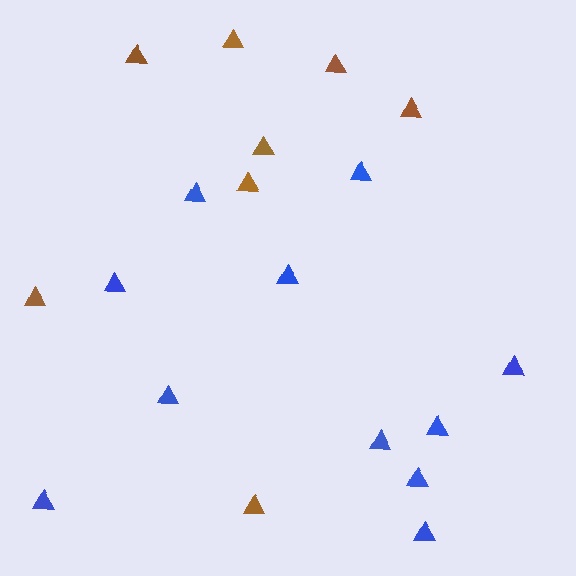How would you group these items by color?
There are 2 groups: one group of brown triangles (8) and one group of blue triangles (11).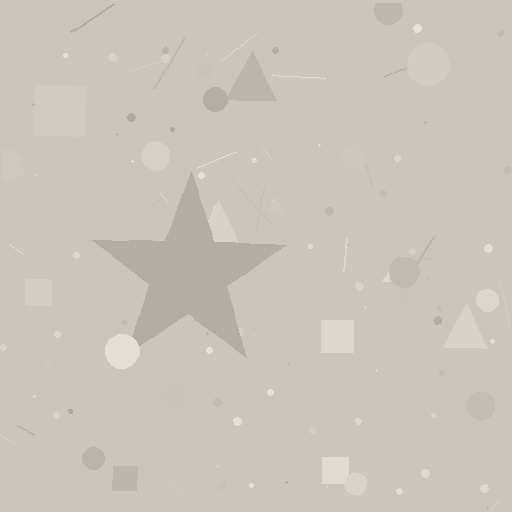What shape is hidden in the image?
A star is hidden in the image.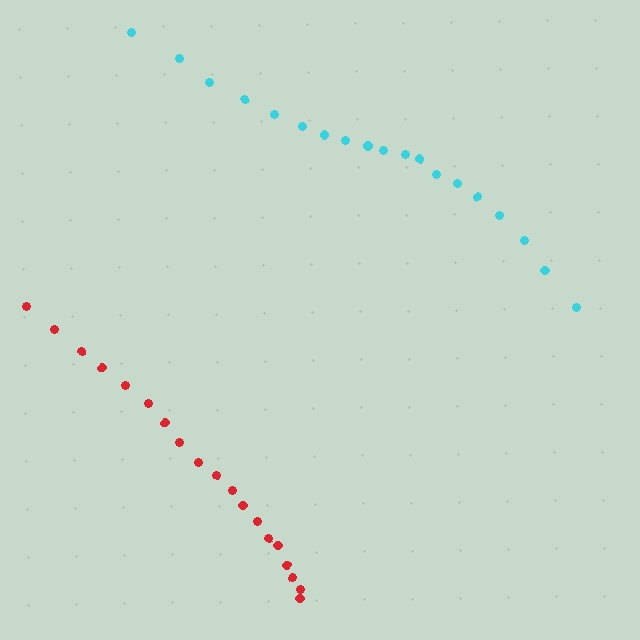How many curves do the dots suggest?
There are 2 distinct paths.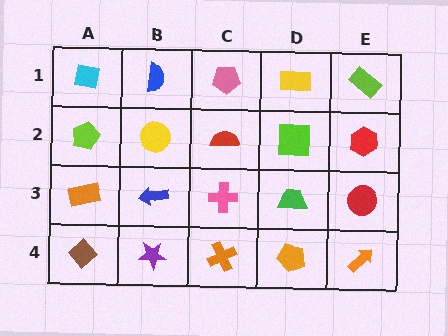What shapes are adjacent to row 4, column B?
A blue arrow (row 3, column B), a brown diamond (row 4, column A), an orange cross (row 4, column C).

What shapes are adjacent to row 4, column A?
An orange rectangle (row 3, column A), a purple star (row 4, column B).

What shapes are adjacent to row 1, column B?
A yellow circle (row 2, column B), a cyan square (row 1, column A), a pink pentagon (row 1, column C).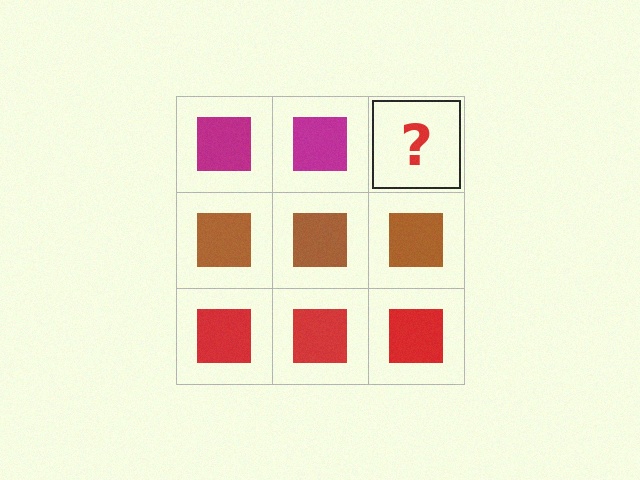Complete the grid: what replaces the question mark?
The question mark should be replaced with a magenta square.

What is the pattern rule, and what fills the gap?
The rule is that each row has a consistent color. The gap should be filled with a magenta square.